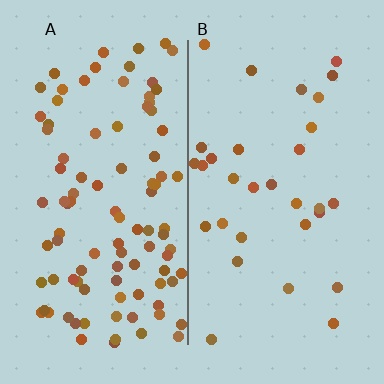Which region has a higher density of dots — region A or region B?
A (the left).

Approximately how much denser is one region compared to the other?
Approximately 3.2× — region A over region B.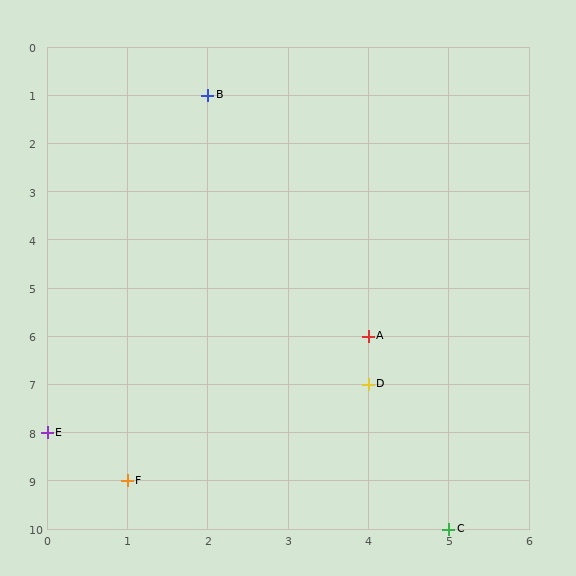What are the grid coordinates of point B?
Point B is at grid coordinates (2, 1).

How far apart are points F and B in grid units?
Points F and B are 1 column and 8 rows apart (about 8.1 grid units diagonally).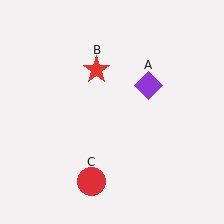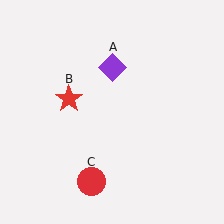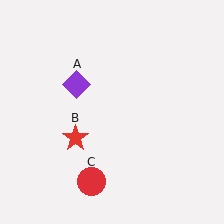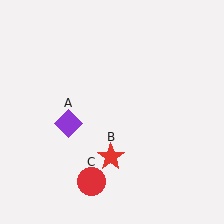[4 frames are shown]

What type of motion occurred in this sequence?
The purple diamond (object A), red star (object B) rotated counterclockwise around the center of the scene.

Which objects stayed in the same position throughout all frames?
Red circle (object C) remained stationary.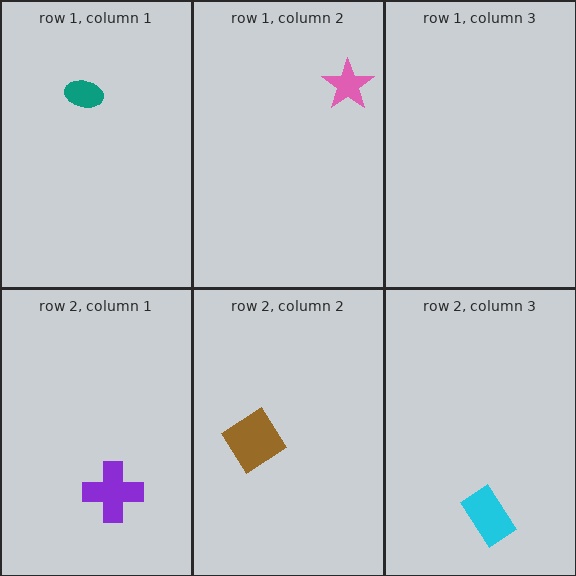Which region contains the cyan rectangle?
The row 2, column 3 region.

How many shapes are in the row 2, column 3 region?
1.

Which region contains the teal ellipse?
The row 1, column 1 region.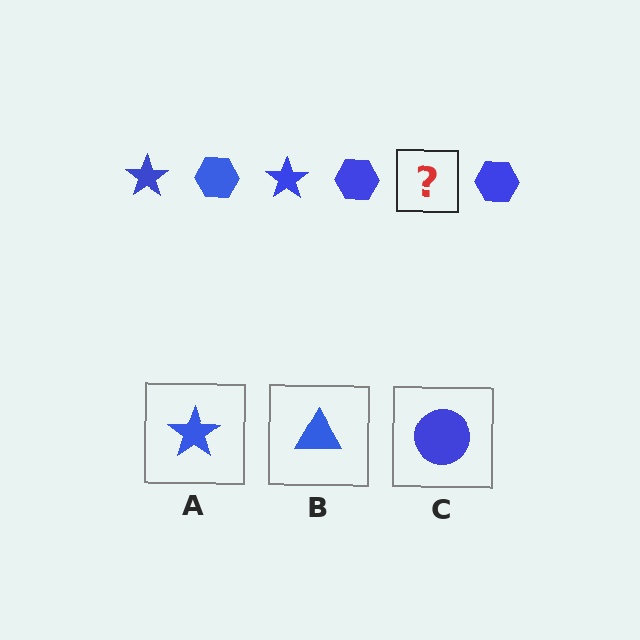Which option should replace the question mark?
Option A.